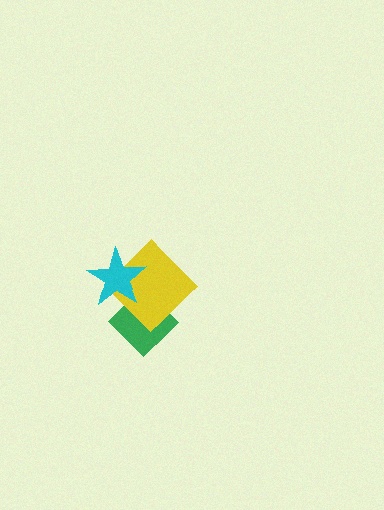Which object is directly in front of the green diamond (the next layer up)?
The yellow diamond is directly in front of the green diamond.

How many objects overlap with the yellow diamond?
2 objects overlap with the yellow diamond.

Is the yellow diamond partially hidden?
Yes, it is partially covered by another shape.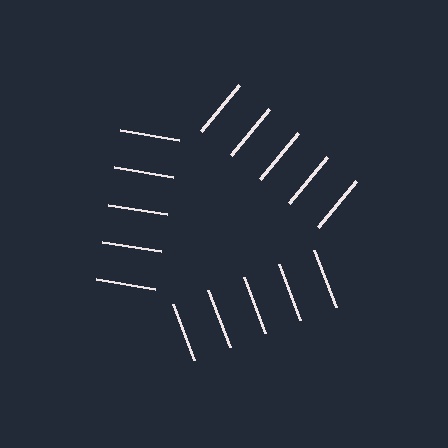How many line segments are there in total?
15 — 5 along each of the 3 edges.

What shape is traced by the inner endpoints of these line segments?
An illusory triangle — the line segments terminate on its edges but no continuous stroke is drawn.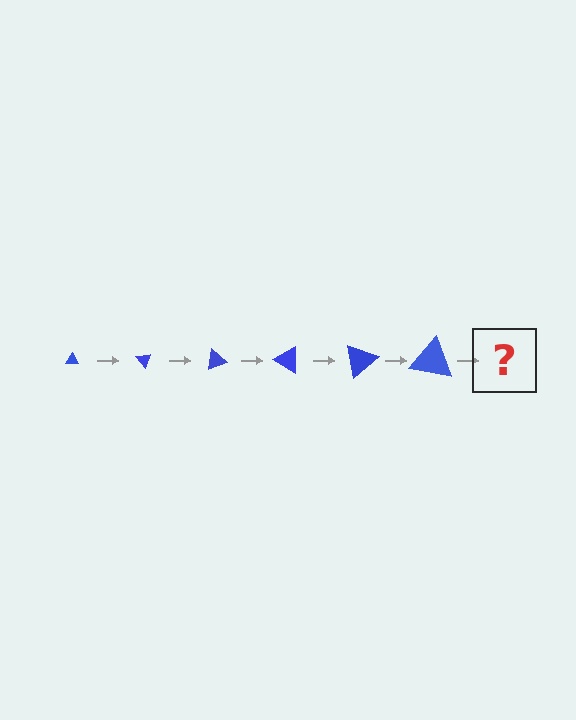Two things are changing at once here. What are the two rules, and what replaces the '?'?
The two rules are that the triangle grows larger each step and it rotates 50 degrees each step. The '?' should be a triangle, larger than the previous one and rotated 300 degrees from the start.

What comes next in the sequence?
The next element should be a triangle, larger than the previous one and rotated 300 degrees from the start.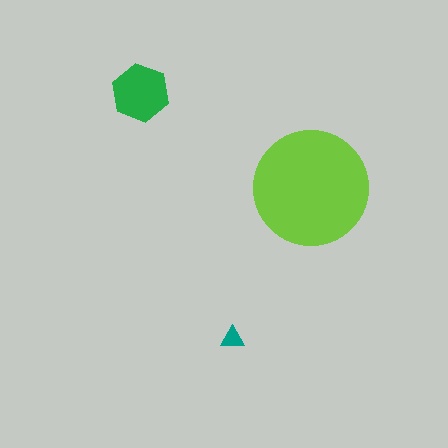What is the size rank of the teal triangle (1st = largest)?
3rd.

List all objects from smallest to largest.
The teal triangle, the green hexagon, the lime circle.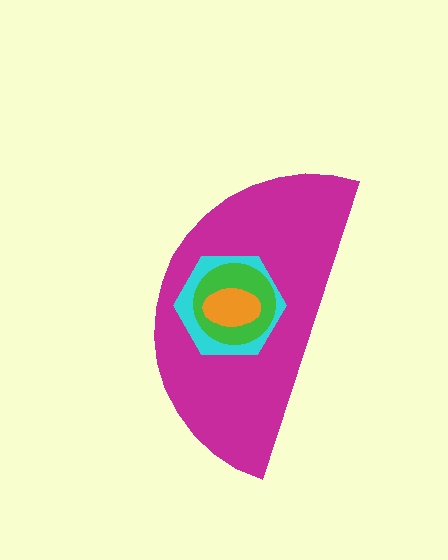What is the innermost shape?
The orange ellipse.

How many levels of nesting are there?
4.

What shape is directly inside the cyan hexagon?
The green circle.